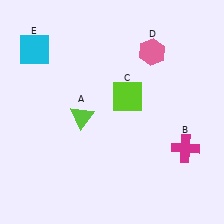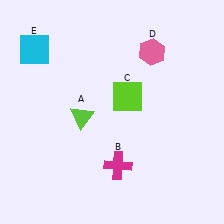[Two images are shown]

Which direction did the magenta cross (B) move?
The magenta cross (B) moved left.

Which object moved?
The magenta cross (B) moved left.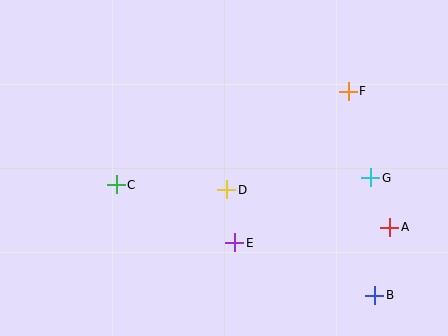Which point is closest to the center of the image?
Point D at (227, 190) is closest to the center.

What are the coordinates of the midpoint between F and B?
The midpoint between F and B is at (361, 193).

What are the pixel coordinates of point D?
Point D is at (227, 190).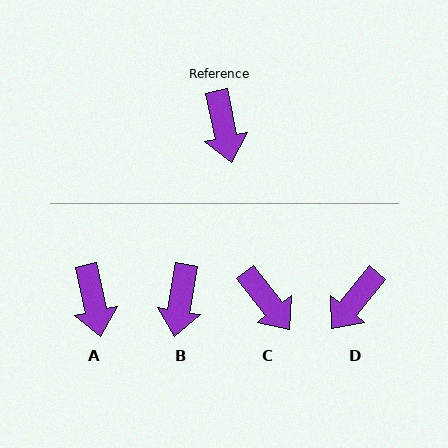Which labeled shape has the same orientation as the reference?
A.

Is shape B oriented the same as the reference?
No, it is off by about 21 degrees.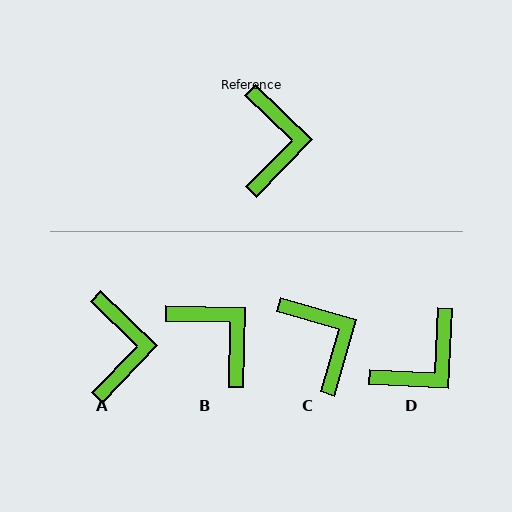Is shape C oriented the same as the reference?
No, it is off by about 28 degrees.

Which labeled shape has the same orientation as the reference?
A.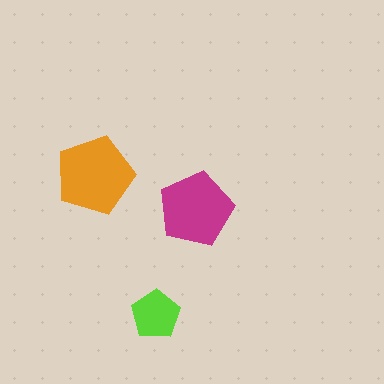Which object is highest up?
The orange pentagon is topmost.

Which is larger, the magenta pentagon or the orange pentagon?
The orange one.